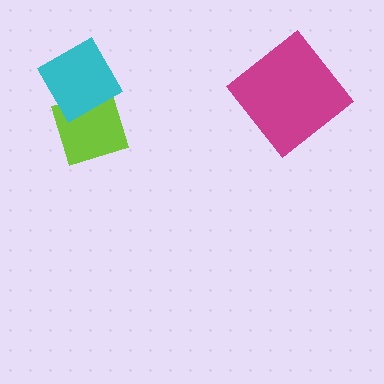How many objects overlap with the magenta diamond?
0 objects overlap with the magenta diamond.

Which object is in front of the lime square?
The cyan square is in front of the lime square.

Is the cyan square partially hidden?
No, no other shape covers it.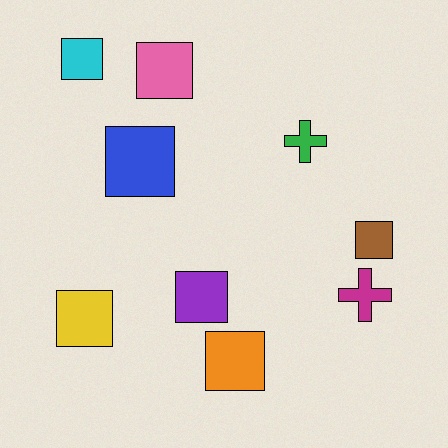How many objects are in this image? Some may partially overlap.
There are 9 objects.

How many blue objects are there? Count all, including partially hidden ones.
There is 1 blue object.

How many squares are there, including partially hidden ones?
There are 7 squares.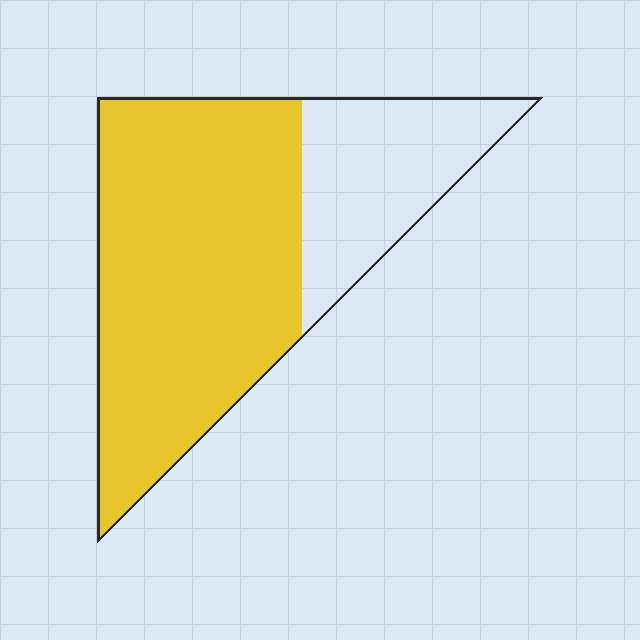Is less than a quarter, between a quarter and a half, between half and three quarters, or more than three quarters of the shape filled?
Between half and three quarters.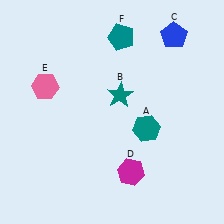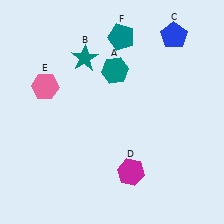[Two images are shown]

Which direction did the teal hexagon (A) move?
The teal hexagon (A) moved up.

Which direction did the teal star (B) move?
The teal star (B) moved up.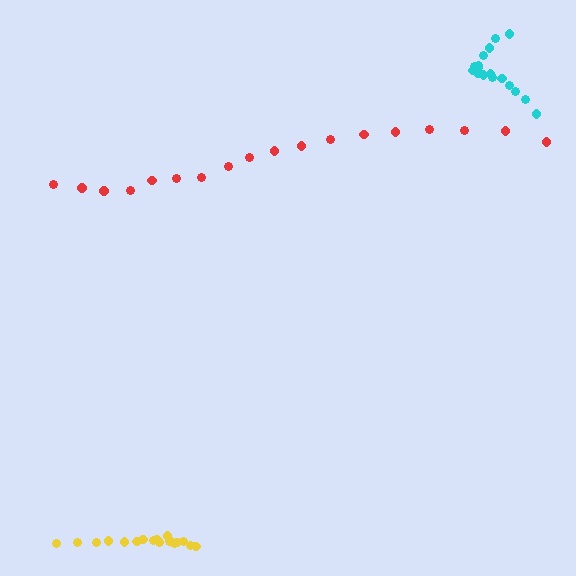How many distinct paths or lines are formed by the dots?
There are 3 distinct paths.